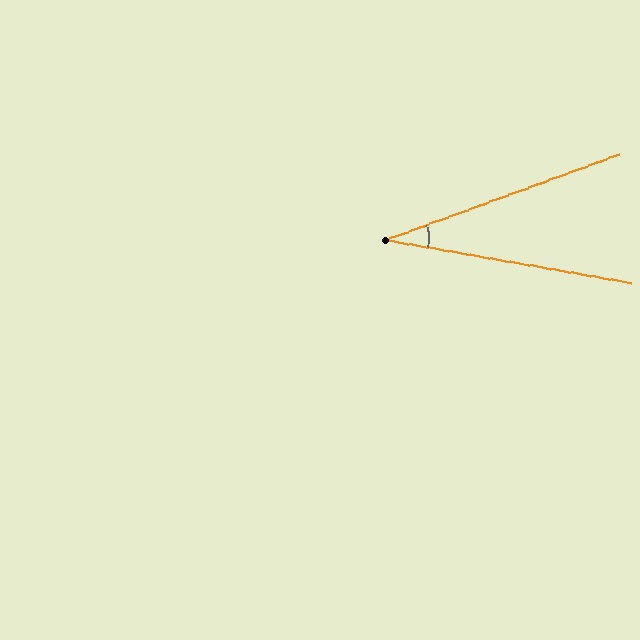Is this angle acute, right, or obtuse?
It is acute.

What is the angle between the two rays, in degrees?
Approximately 30 degrees.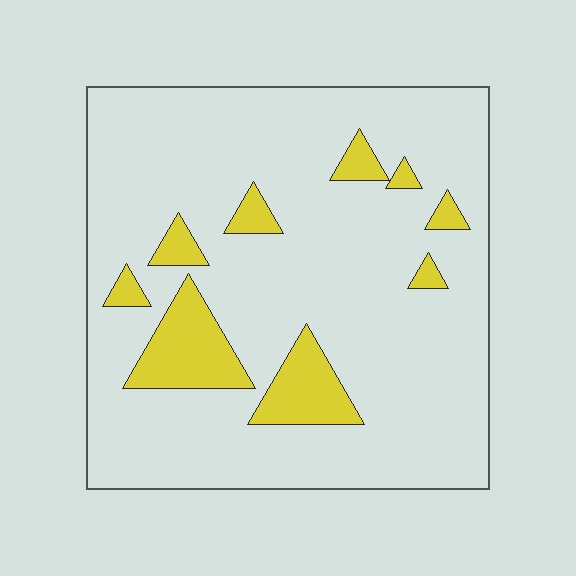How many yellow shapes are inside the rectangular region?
9.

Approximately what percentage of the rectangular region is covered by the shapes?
Approximately 15%.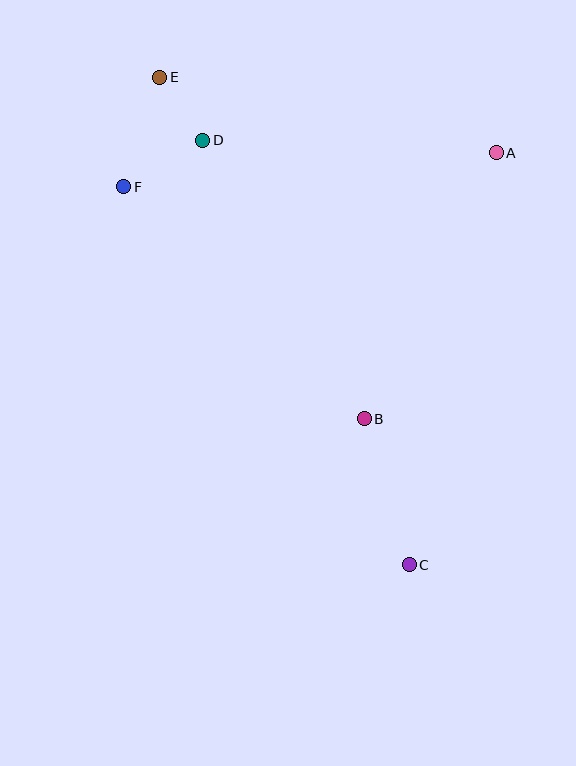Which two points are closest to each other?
Points D and E are closest to each other.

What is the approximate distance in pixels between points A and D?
The distance between A and D is approximately 294 pixels.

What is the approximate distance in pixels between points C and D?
The distance between C and D is approximately 472 pixels.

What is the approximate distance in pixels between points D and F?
The distance between D and F is approximately 91 pixels.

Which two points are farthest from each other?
Points C and E are farthest from each other.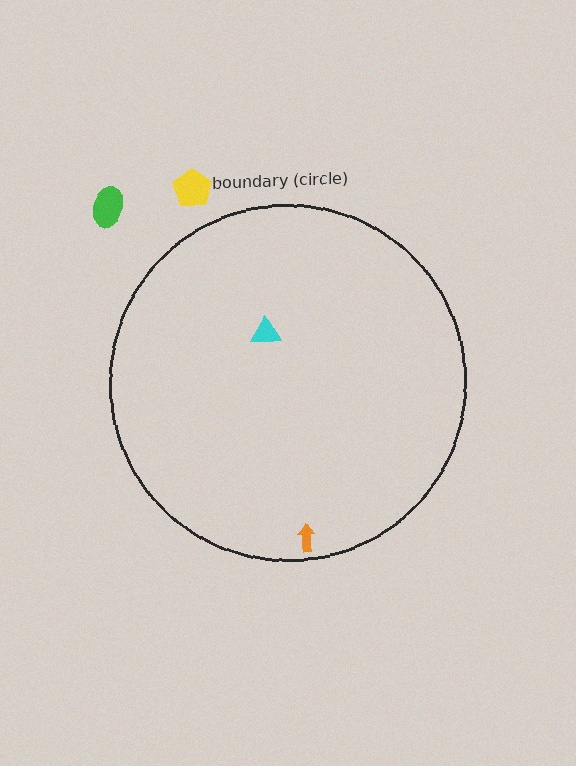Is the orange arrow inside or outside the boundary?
Inside.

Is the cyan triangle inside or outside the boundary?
Inside.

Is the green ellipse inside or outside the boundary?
Outside.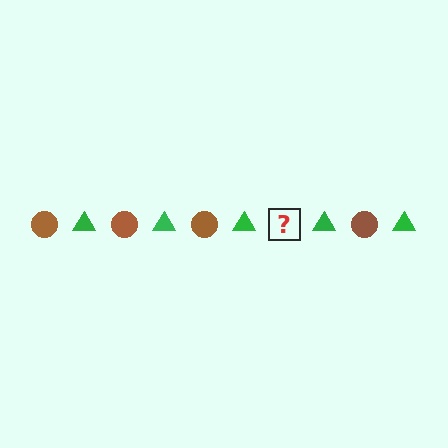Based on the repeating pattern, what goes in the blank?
The blank should be a brown circle.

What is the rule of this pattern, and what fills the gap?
The rule is that the pattern alternates between brown circle and green triangle. The gap should be filled with a brown circle.